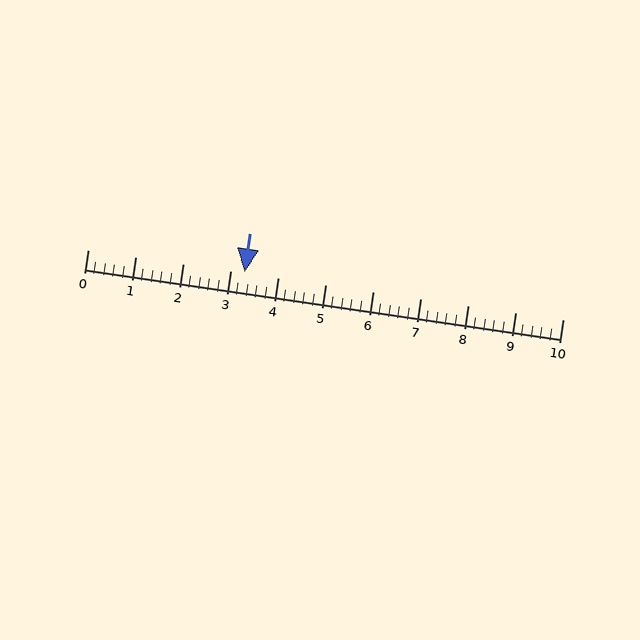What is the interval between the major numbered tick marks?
The major tick marks are spaced 1 units apart.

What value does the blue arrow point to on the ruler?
The blue arrow points to approximately 3.3.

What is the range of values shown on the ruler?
The ruler shows values from 0 to 10.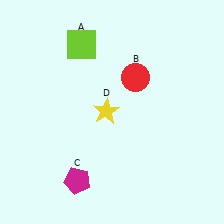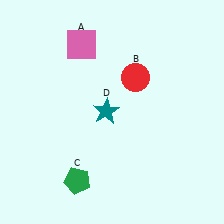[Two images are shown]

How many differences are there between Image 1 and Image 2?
There are 3 differences between the two images.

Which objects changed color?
A changed from lime to pink. C changed from magenta to green. D changed from yellow to teal.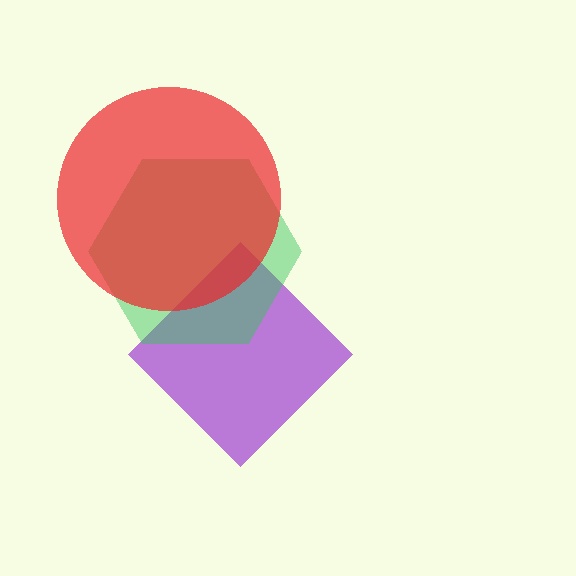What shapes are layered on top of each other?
The layered shapes are: a purple diamond, a green hexagon, a red circle.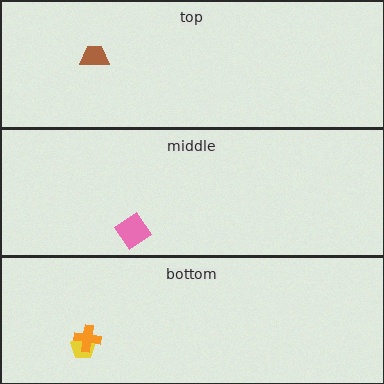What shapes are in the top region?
The brown trapezoid.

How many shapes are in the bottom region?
2.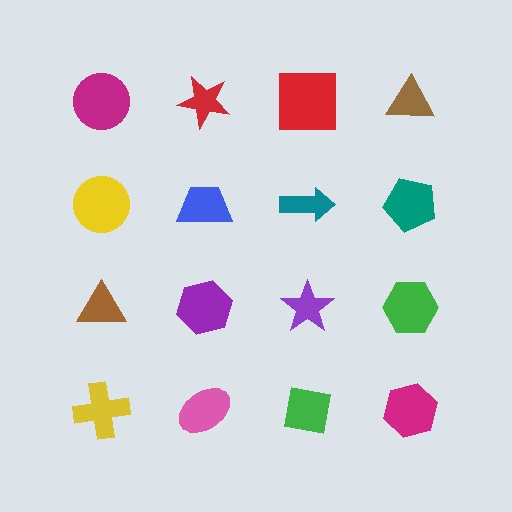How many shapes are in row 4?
4 shapes.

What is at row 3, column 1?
A brown triangle.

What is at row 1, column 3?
A red square.